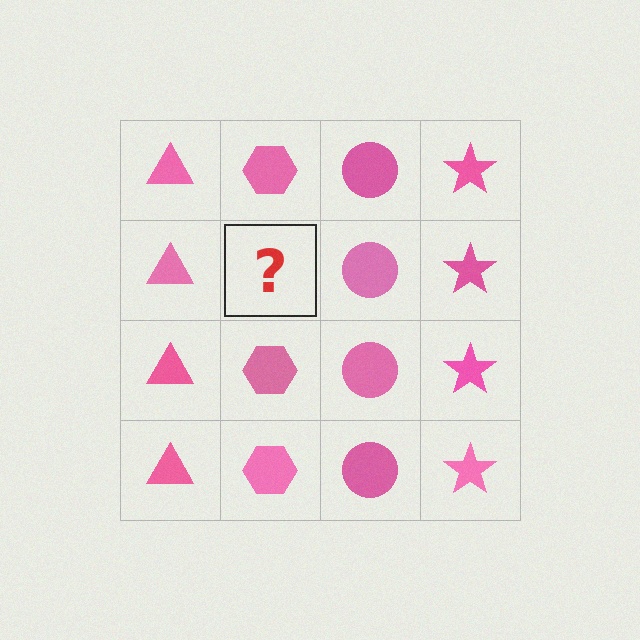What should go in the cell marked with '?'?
The missing cell should contain a pink hexagon.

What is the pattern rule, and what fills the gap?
The rule is that each column has a consistent shape. The gap should be filled with a pink hexagon.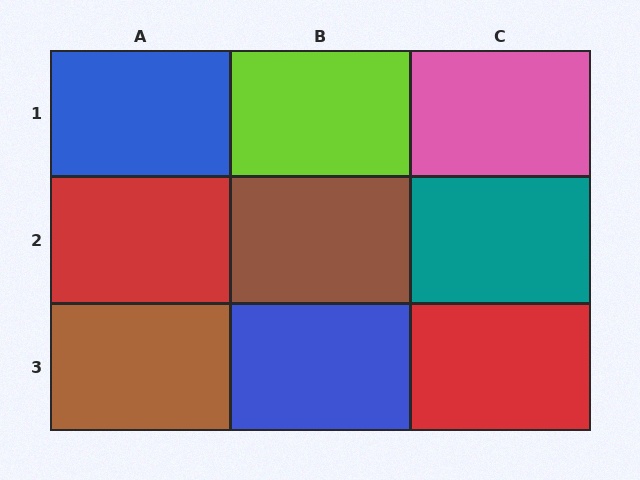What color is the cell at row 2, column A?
Red.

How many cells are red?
2 cells are red.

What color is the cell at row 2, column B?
Brown.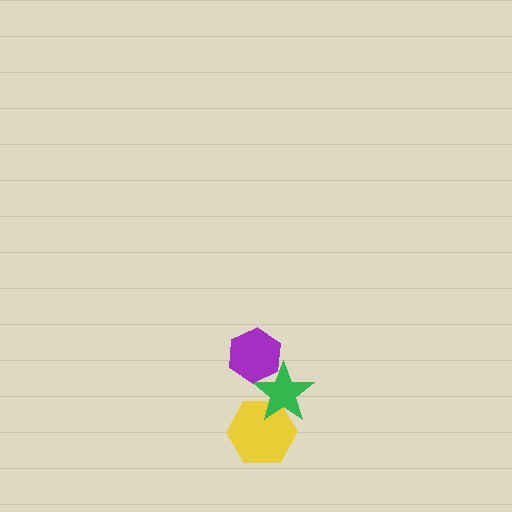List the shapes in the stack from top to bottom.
From top to bottom: the purple hexagon, the green star, the yellow hexagon.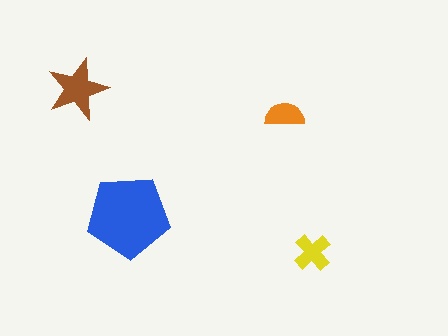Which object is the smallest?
The orange semicircle.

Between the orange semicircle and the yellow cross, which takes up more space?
The yellow cross.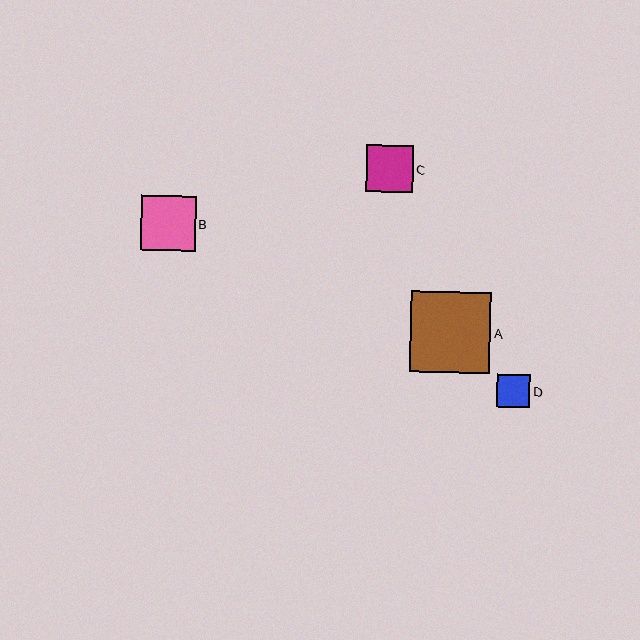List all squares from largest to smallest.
From largest to smallest: A, B, C, D.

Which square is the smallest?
Square D is the smallest with a size of approximately 33 pixels.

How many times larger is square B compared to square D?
Square B is approximately 1.7 times the size of square D.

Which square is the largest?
Square A is the largest with a size of approximately 80 pixels.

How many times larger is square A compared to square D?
Square A is approximately 2.4 times the size of square D.